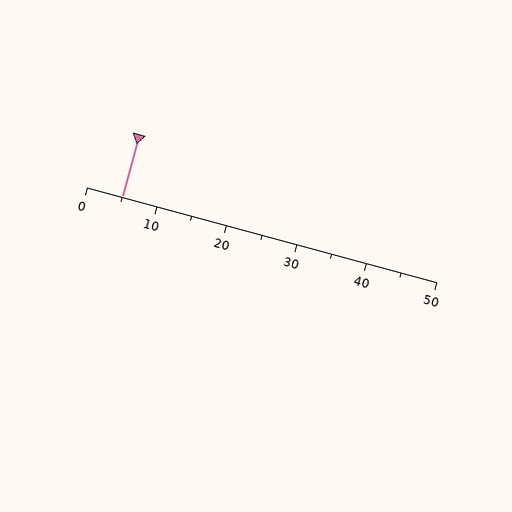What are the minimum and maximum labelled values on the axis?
The axis runs from 0 to 50.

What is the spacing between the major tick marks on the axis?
The major ticks are spaced 10 apart.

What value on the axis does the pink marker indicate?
The marker indicates approximately 5.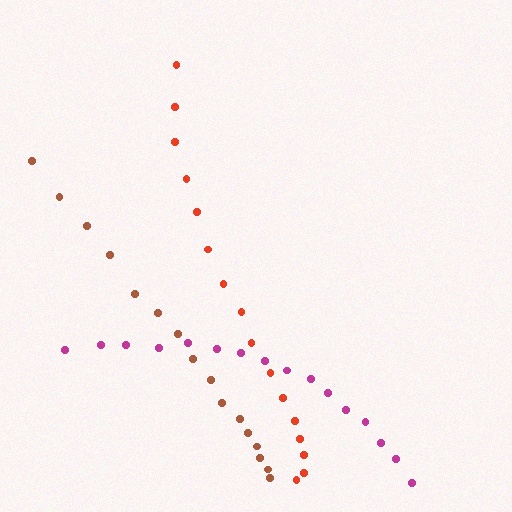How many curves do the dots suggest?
There are 3 distinct paths.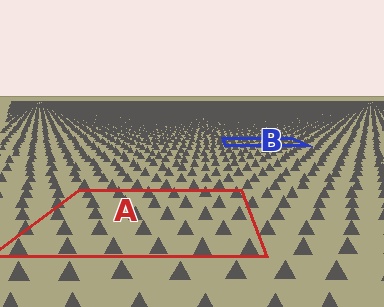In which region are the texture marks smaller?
The texture marks are smaller in region B, because it is farther away.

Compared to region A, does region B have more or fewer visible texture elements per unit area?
Region B has more texture elements per unit area — they are packed more densely because it is farther away.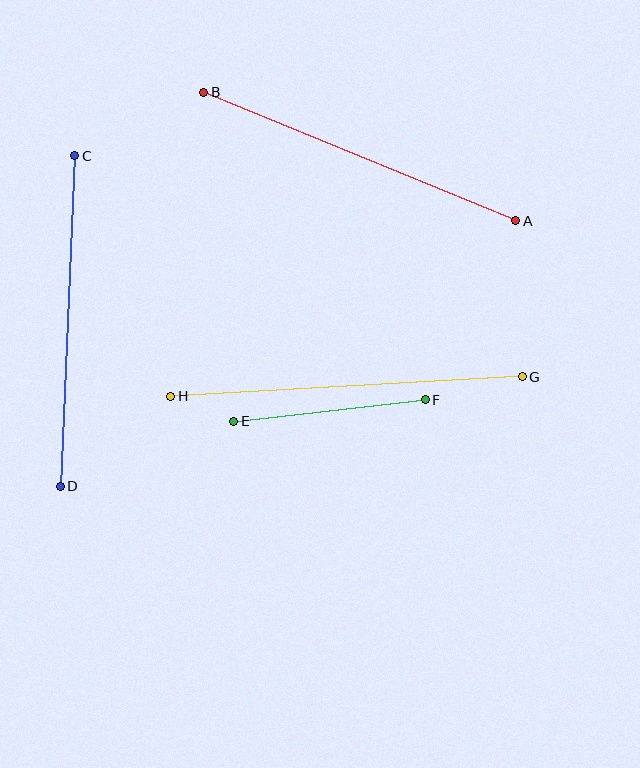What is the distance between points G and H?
The distance is approximately 352 pixels.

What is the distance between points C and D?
The distance is approximately 331 pixels.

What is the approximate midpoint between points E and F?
The midpoint is at approximately (329, 410) pixels.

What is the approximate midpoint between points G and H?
The midpoint is at approximately (346, 386) pixels.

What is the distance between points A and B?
The distance is approximately 337 pixels.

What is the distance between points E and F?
The distance is approximately 193 pixels.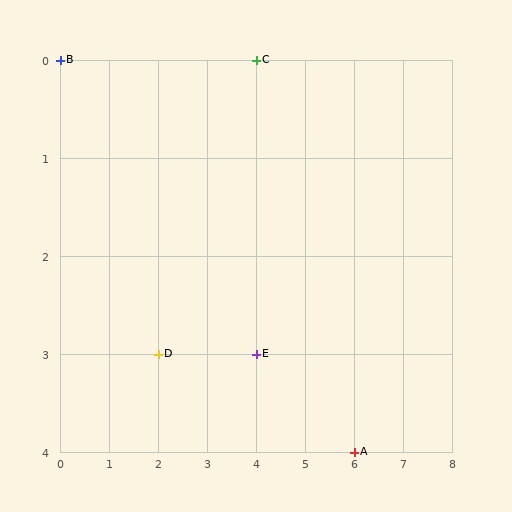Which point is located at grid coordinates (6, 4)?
Point A is at (6, 4).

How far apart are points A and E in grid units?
Points A and E are 2 columns and 1 row apart (about 2.2 grid units diagonally).